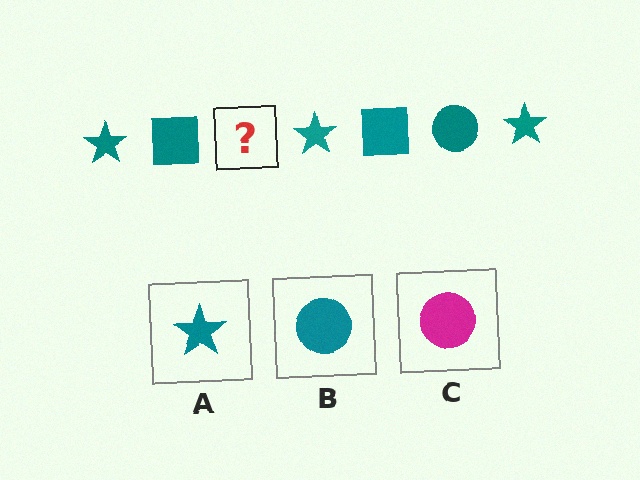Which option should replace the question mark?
Option B.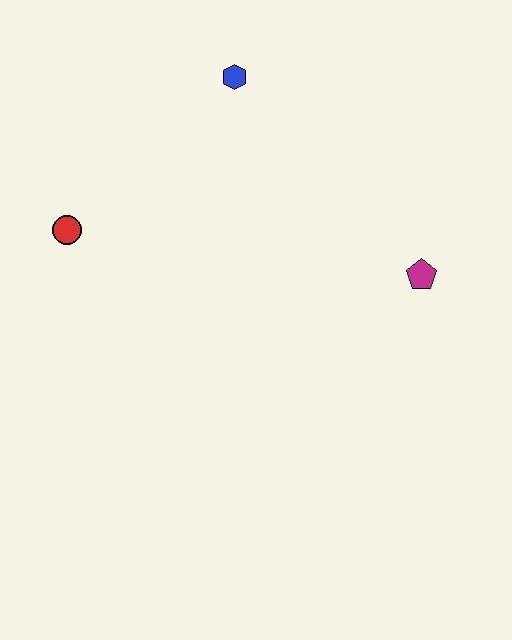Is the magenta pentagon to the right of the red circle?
Yes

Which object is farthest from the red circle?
The magenta pentagon is farthest from the red circle.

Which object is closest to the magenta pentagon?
The blue hexagon is closest to the magenta pentagon.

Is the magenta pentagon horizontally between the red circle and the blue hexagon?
No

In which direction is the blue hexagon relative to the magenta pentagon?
The blue hexagon is above the magenta pentagon.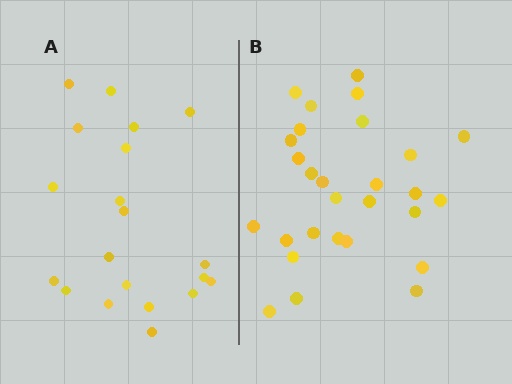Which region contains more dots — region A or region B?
Region B (the right region) has more dots.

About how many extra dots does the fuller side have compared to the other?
Region B has roughly 8 or so more dots than region A.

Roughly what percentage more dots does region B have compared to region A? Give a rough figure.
About 40% more.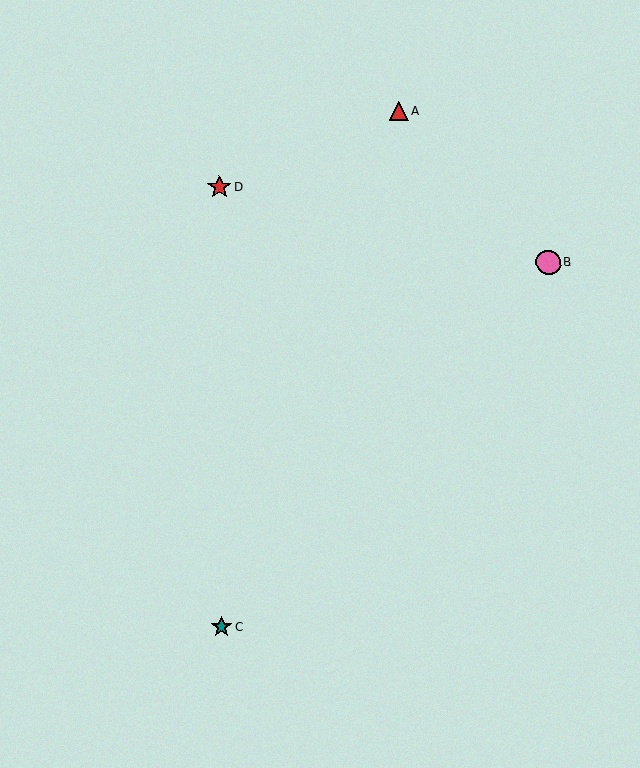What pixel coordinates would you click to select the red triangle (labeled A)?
Click at (399, 111) to select the red triangle A.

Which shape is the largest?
The pink circle (labeled B) is the largest.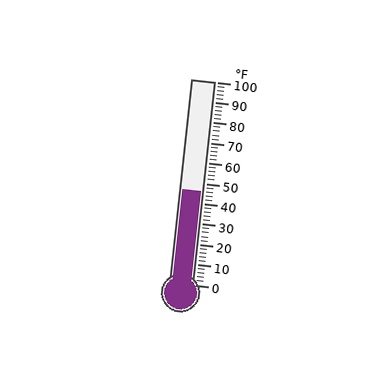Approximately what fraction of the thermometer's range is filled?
The thermometer is filled to approximately 45% of its range.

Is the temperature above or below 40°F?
The temperature is above 40°F.